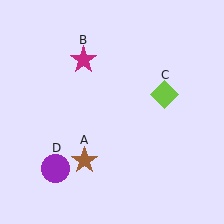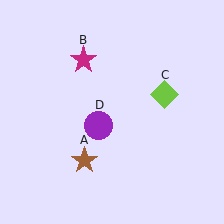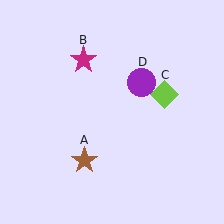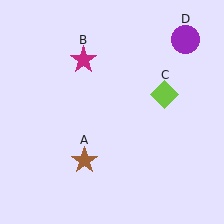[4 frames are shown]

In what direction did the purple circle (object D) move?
The purple circle (object D) moved up and to the right.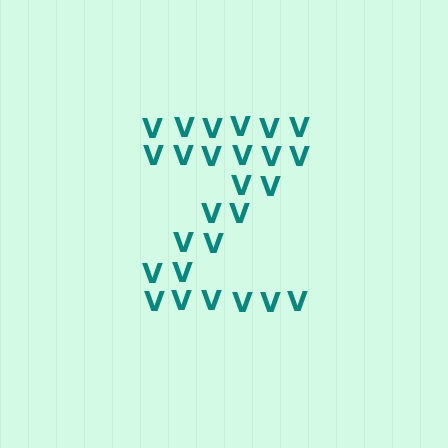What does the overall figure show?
The overall figure shows the letter Z.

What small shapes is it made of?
It is made of small letter V's.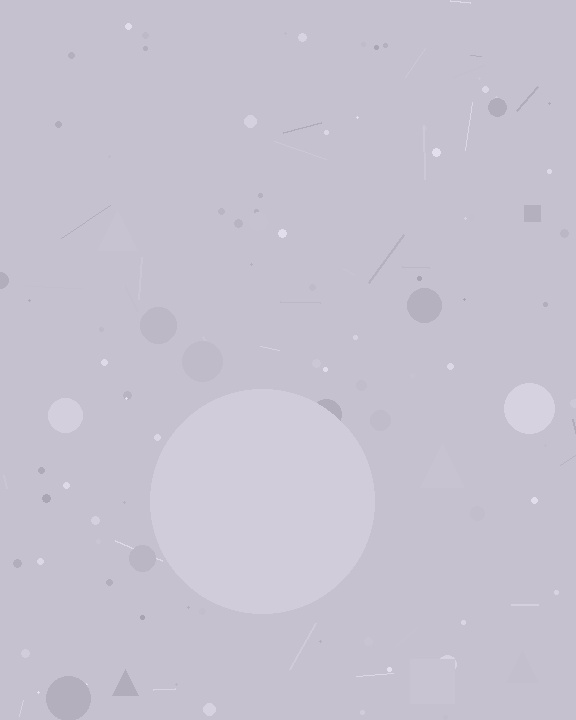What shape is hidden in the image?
A circle is hidden in the image.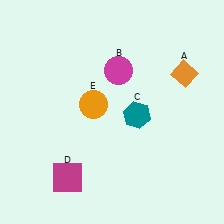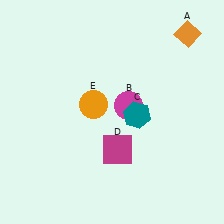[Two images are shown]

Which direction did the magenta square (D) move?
The magenta square (D) moved right.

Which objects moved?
The objects that moved are: the orange diamond (A), the magenta circle (B), the magenta square (D).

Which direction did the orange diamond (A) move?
The orange diamond (A) moved up.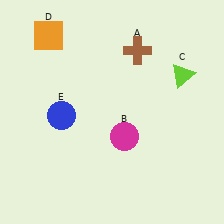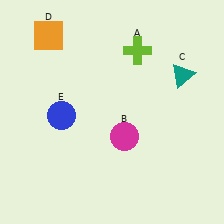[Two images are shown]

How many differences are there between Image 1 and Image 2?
There are 2 differences between the two images.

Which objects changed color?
A changed from brown to lime. C changed from lime to teal.